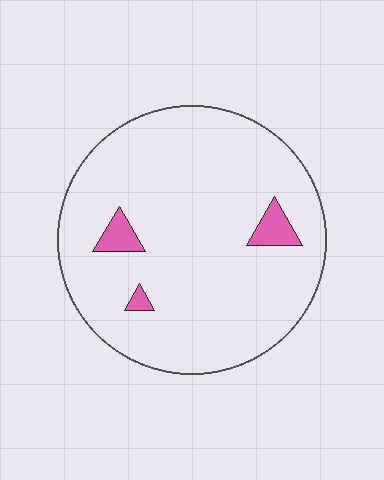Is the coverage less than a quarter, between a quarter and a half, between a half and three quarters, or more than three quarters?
Less than a quarter.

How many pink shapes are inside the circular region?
3.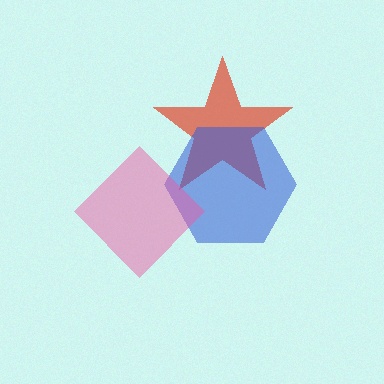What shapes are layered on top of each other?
The layered shapes are: a red star, a blue hexagon, a pink diamond.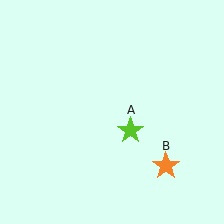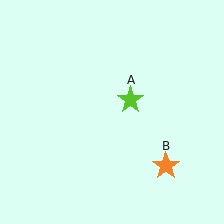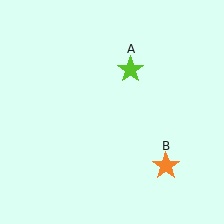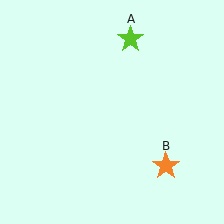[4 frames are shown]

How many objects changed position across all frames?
1 object changed position: lime star (object A).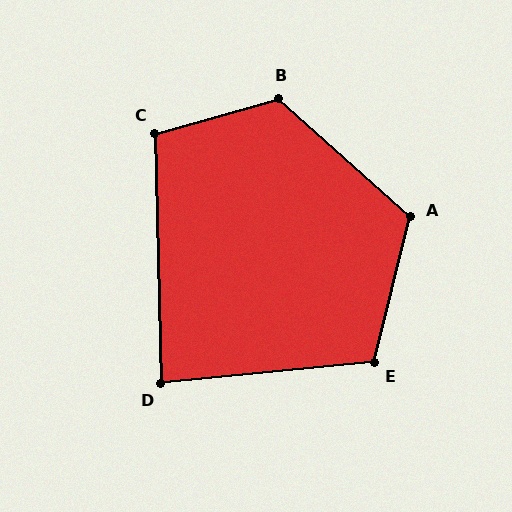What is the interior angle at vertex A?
Approximately 118 degrees (obtuse).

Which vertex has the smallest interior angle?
D, at approximately 86 degrees.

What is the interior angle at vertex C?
Approximately 105 degrees (obtuse).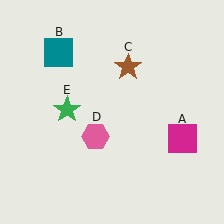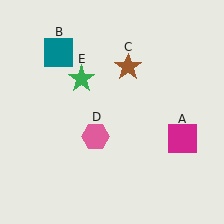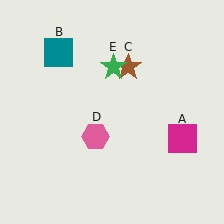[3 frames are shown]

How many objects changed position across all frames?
1 object changed position: green star (object E).